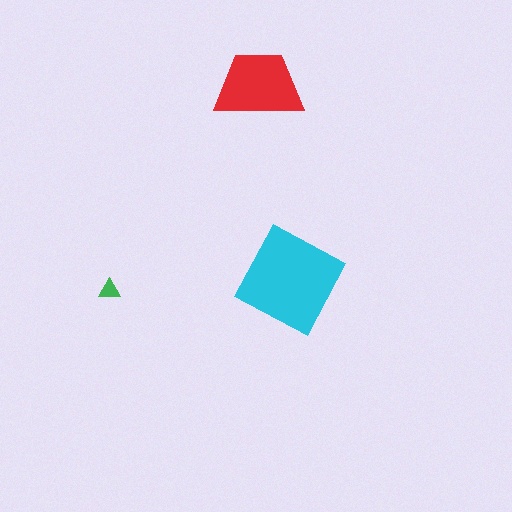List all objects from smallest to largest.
The green triangle, the red trapezoid, the cyan diamond.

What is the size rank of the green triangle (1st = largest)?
3rd.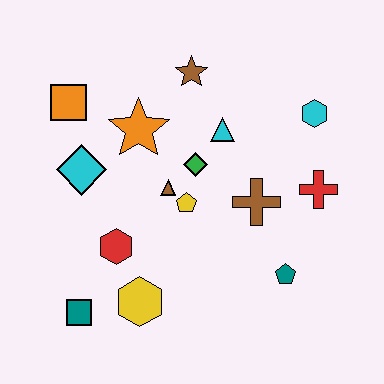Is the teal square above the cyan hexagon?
No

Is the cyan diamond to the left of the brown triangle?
Yes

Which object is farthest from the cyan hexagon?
The teal square is farthest from the cyan hexagon.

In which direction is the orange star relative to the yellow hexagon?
The orange star is above the yellow hexagon.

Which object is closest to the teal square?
The yellow hexagon is closest to the teal square.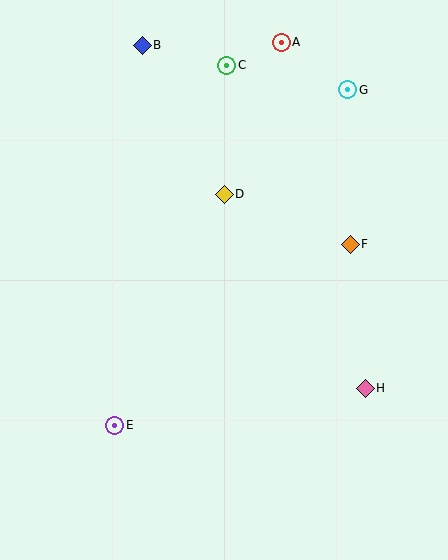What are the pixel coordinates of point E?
Point E is at (115, 425).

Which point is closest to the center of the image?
Point D at (224, 194) is closest to the center.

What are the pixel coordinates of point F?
Point F is at (350, 244).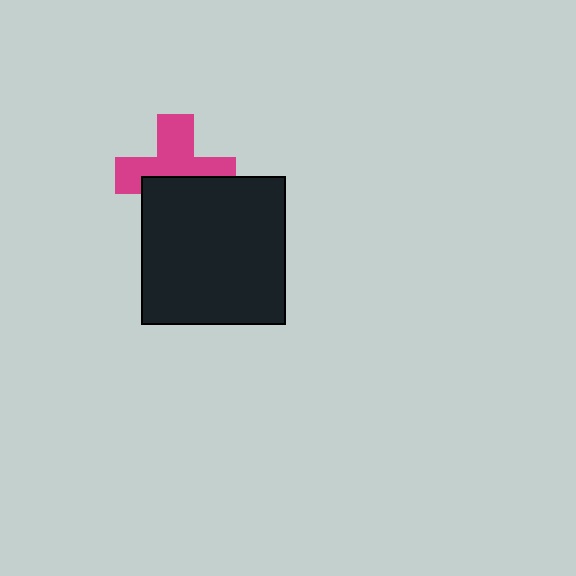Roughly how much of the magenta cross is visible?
About half of it is visible (roughly 57%).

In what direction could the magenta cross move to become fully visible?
The magenta cross could move up. That would shift it out from behind the black rectangle entirely.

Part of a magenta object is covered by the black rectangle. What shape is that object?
It is a cross.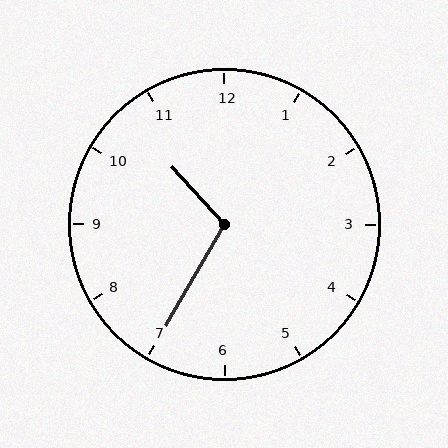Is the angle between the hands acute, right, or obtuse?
It is obtuse.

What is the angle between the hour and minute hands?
Approximately 108 degrees.